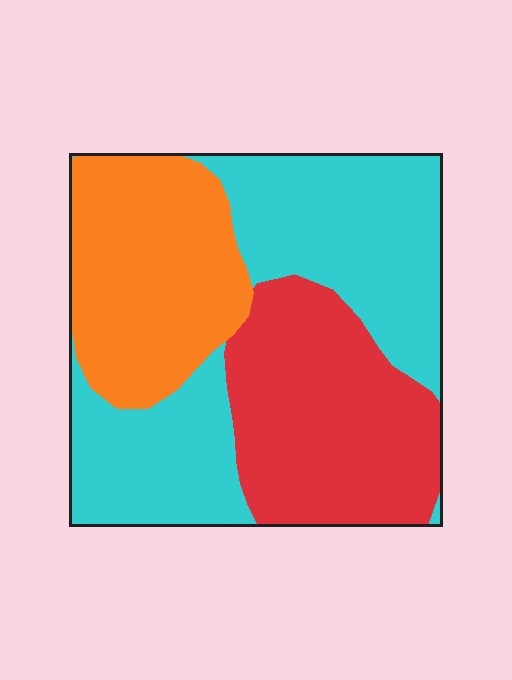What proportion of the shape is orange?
Orange covers about 25% of the shape.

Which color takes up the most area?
Cyan, at roughly 45%.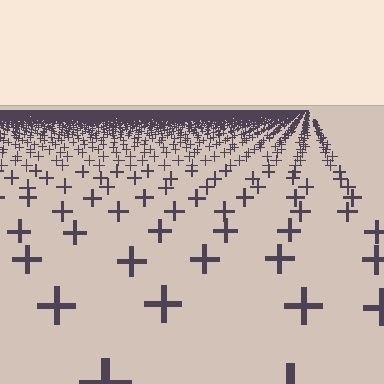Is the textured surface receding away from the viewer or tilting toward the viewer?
The surface is receding away from the viewer. Texture elements get smaller and denser toward the top.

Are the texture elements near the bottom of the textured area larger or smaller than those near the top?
Larger. Near the bottom, elements are closer to the viewer and appear at a bigger on-screen size.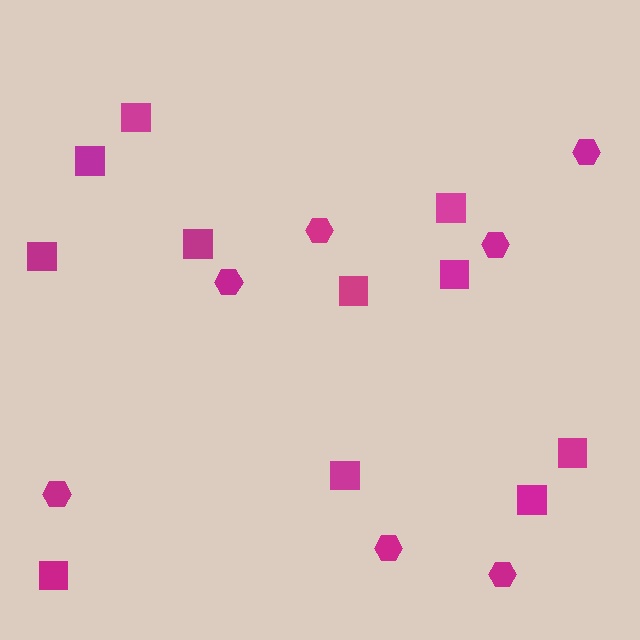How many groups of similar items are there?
There are 2 groups: one group of squares (11) and one group of hexagons (7).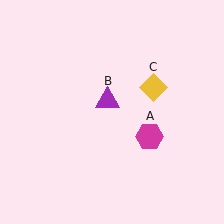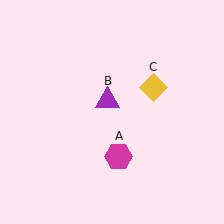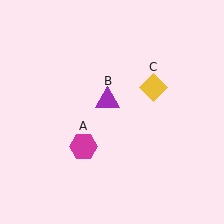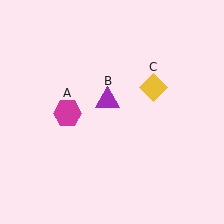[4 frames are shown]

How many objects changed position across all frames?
1 object changed position: magenta hexagon (object A).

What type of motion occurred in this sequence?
The magenta hexagon (object A) rotated clockwise around the center of the scene.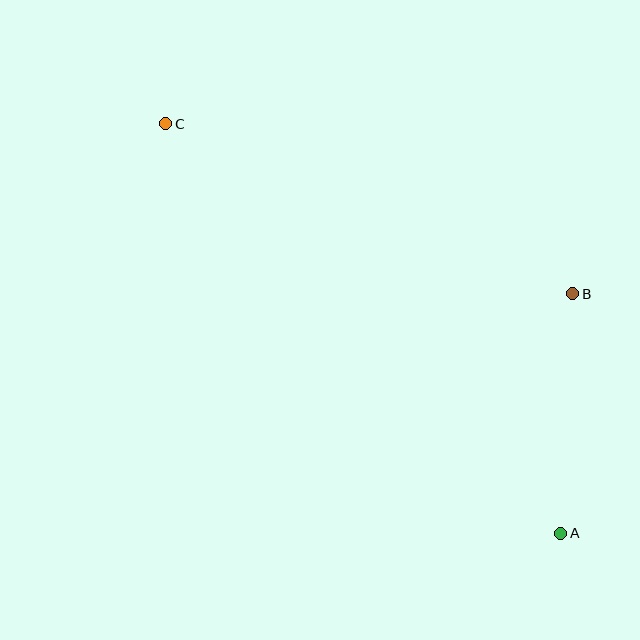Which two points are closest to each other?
Points A and B are closest to each other.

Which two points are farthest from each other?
Points A and C are farthest from each other.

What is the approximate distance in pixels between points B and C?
The distance between B and C is approximately 441 pixels.